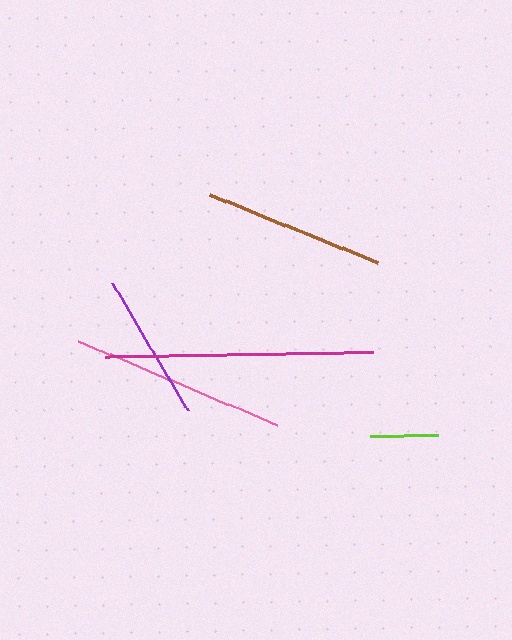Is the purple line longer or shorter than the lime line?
The purple line is longer than the lime line.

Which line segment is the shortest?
The lime line is the shortest at approximately 67 pixels.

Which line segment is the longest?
The magenta line is the longest at approximately 268 pixels.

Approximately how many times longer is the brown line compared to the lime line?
The brown line is approximately 2.7 times the length of the lime line.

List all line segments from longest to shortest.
From longest to shortest: magenta, pink, brown, purple, lime.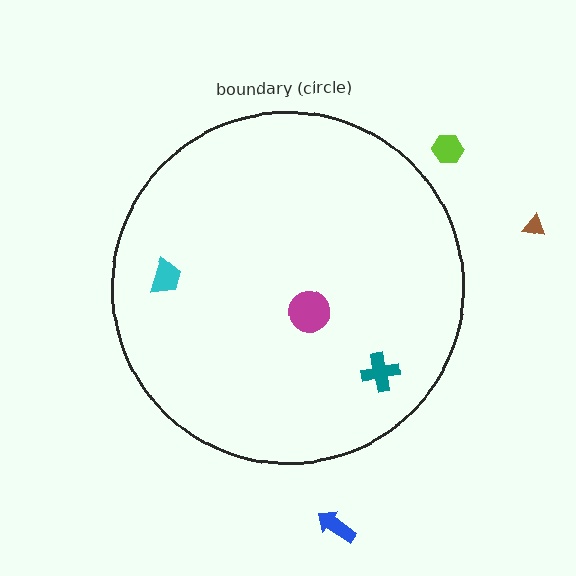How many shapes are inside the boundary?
3 inside, 3 outside.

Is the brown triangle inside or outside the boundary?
Outside.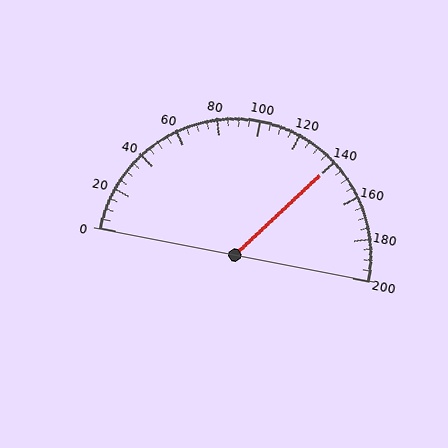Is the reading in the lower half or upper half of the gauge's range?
The reading is in the upper half of the range (0 to 200).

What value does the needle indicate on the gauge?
The needle indicates approximately 140.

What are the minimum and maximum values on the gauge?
The gauge ranges from 0 to 200.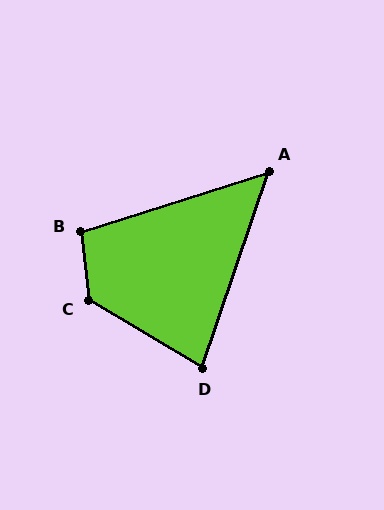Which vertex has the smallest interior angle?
A, at approximately 53 degrees.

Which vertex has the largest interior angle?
C, at approximately 127 degrees.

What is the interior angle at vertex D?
Approximately 78 degrees (acute).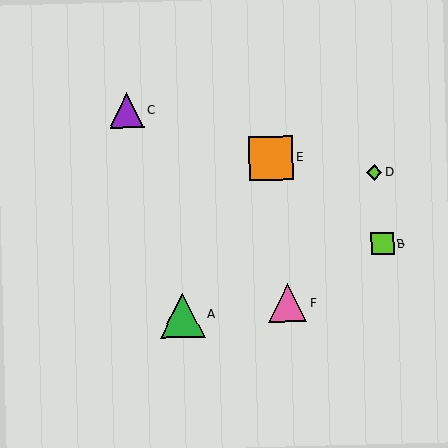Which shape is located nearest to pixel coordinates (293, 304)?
The pink triangle (labeled F) at (287, 303) is nearest to that location.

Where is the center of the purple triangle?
The center of the purple triangle is at (127, 111).